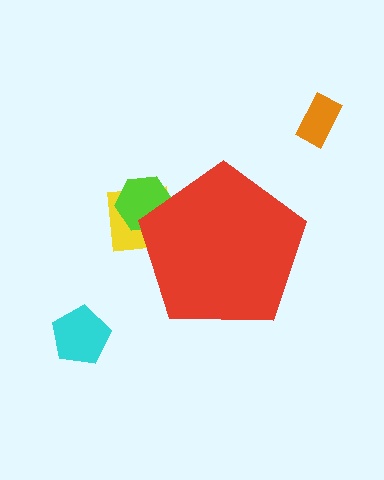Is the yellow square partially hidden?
Yes, the yellow square is partially hidden behind the red pentagon.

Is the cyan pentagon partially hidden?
No, the cyan pentagon is fully visible.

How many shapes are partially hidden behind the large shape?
2 shapes are partially hidden.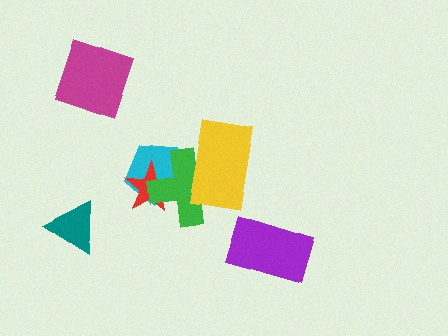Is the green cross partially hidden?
Yes, it is partially covered by another shape.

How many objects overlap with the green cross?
3 objects overlap with the green cross.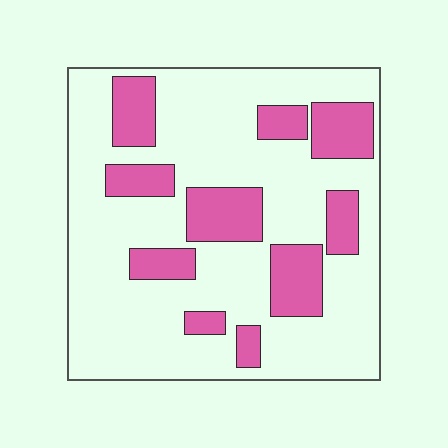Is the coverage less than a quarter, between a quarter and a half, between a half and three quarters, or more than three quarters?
Between a quarter and a half.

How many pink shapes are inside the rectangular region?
10.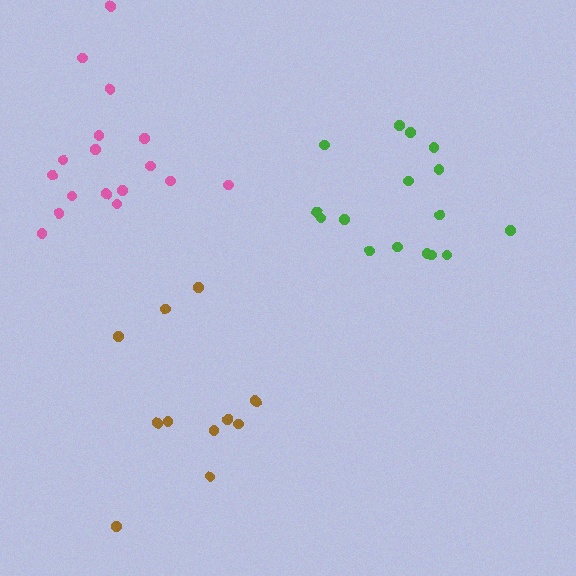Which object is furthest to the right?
The green cluster is rightmost.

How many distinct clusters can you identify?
There are 3 distinct clusters.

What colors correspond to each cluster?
The clusters are colored: green, pink, brown.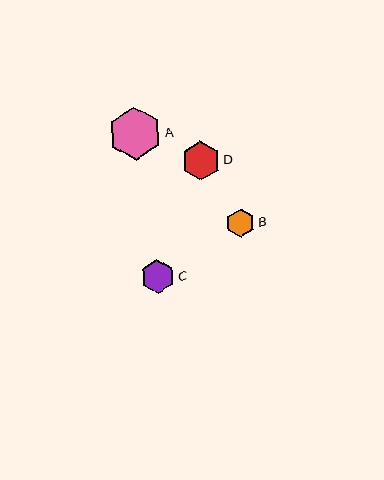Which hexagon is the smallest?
Hexagon B is the smallest with a size of approximately 28 pixels.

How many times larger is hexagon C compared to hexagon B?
Hexagon C is approximately 1.2 times the size of hexagon B.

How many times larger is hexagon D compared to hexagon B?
Hexagon D is approximately 1.4 times the size of hexagon B.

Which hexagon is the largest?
Hexagon A is the largest with a size of approximately 53 pixels.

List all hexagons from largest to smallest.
From largest to smallest: A, D, C, B.